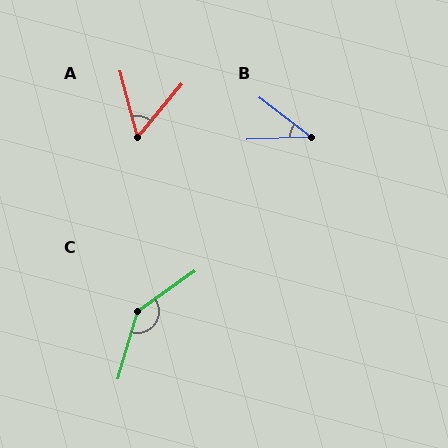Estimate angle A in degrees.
Approximately 55 degrees.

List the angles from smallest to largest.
B (39°), A (55°), C (141°).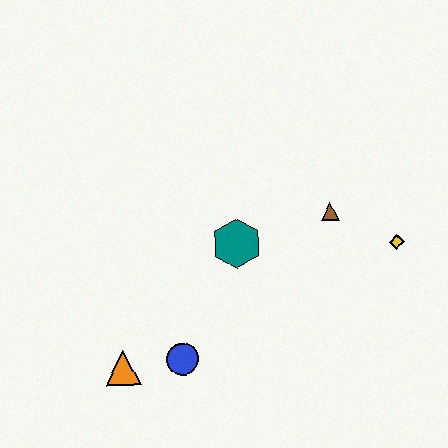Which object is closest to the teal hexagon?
The brown triangle is closest to the teal hexagon.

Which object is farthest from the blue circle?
The yellow diamond is farthest from the blue circle.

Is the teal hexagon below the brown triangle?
Yes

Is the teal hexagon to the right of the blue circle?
Yes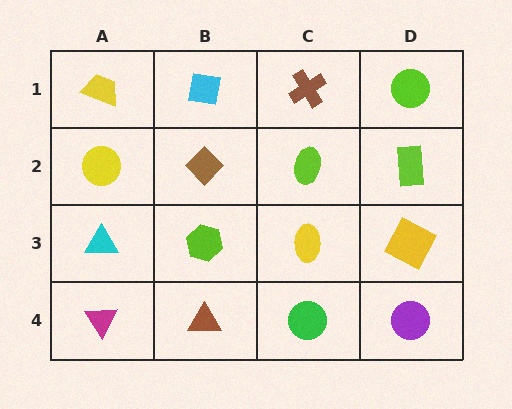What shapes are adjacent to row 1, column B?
A brown diamond (row 2, column B), a yellow trapezoid (row 1, column A), a brown cross (row 1, column C).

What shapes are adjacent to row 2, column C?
A brown cross (row 1, column C), a yellow ellipse (row 3, column C), a brown diamond (row 2, column B), a lime rectangle (row 2, column D).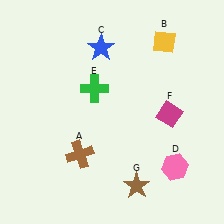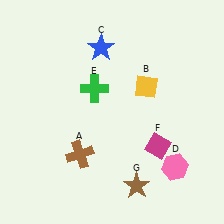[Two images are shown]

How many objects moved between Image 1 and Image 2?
2 objects moved between the two images.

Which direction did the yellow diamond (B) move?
The yellow diamond (B) moved down.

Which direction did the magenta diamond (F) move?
The magenta diamond (F) moved down.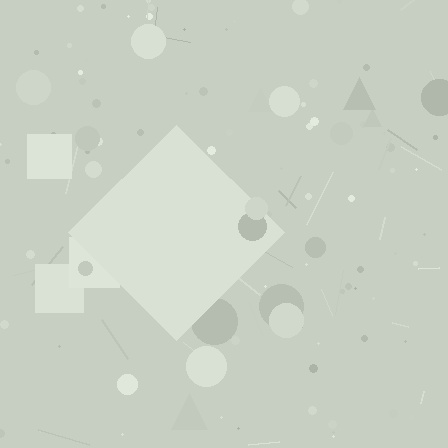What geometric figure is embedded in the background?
A diamond is embedded in the background.